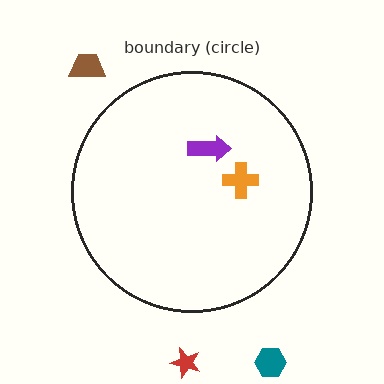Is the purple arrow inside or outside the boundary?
Inside.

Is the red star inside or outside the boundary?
Outside.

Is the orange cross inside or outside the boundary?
Inside.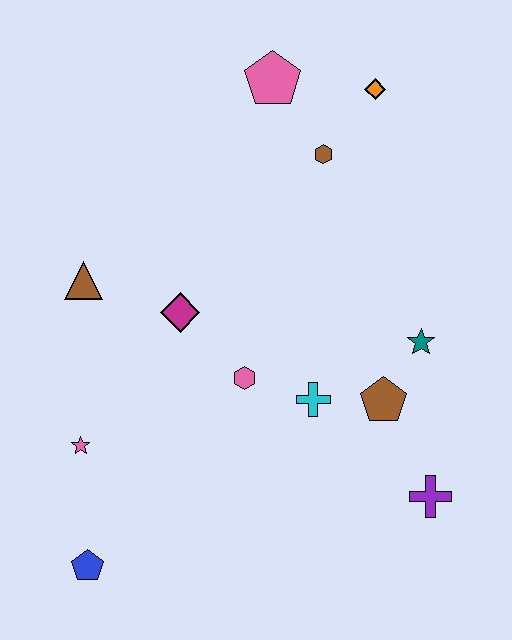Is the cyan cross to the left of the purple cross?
Yes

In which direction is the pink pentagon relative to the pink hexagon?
The pink pentagon is above the pink hexagon.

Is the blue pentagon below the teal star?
Yes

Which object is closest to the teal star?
The brown pentagon is closest to the teal star.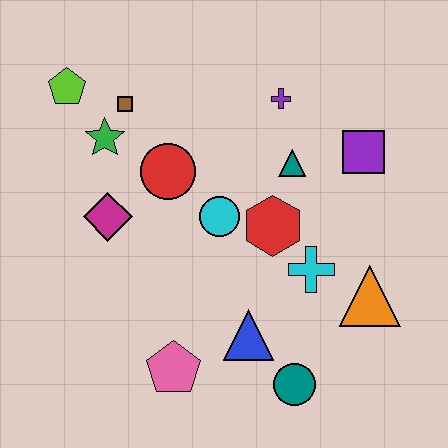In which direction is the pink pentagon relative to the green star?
The pink pentagon is below the green star.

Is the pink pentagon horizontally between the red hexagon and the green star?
Yes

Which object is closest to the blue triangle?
The teal circle is closest to the blue triangle.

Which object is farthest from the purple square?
The lime pentagon is farthest from the purple square.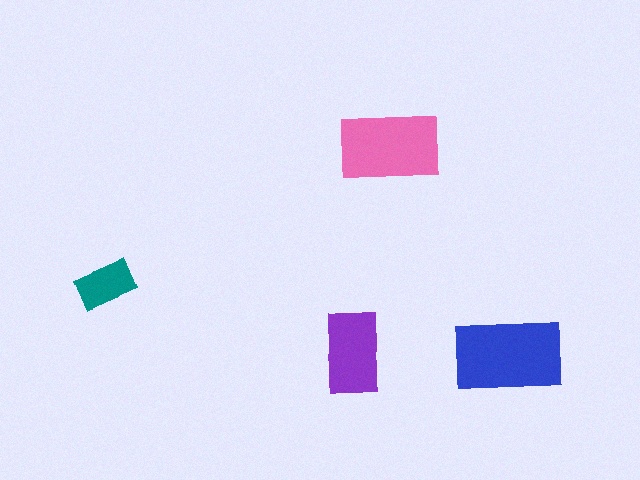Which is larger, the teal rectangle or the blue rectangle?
The blue one.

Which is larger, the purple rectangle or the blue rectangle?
The blue one.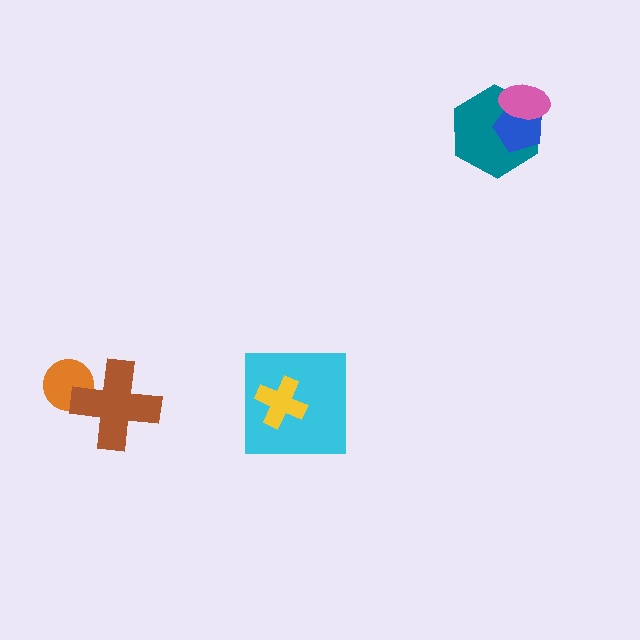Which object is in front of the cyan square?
The yellow cross is in front of the cyan square.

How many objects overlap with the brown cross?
1 object overlaps with the brown cross.